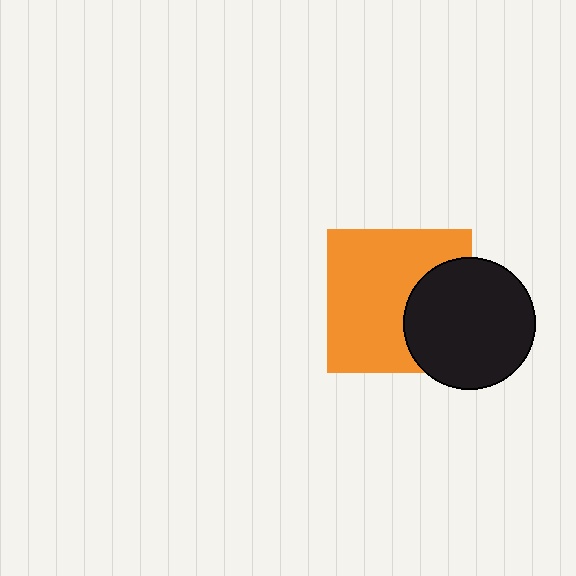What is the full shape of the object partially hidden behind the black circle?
The partially hidden object is an orange square.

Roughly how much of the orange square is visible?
Most of it is visible (roughly 68%).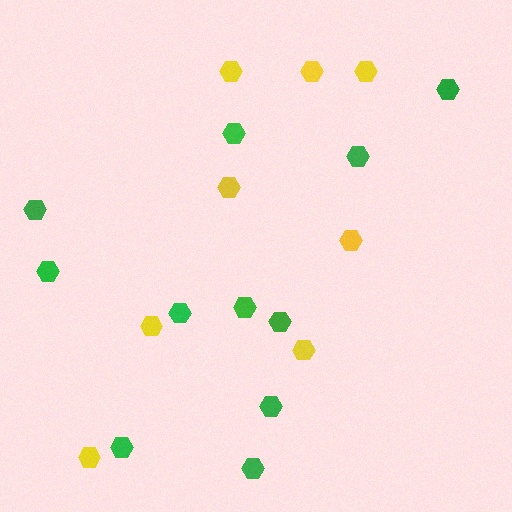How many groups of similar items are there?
There are 2 groups: one group of yellow hexagons (8) and one group of green hexagons (11).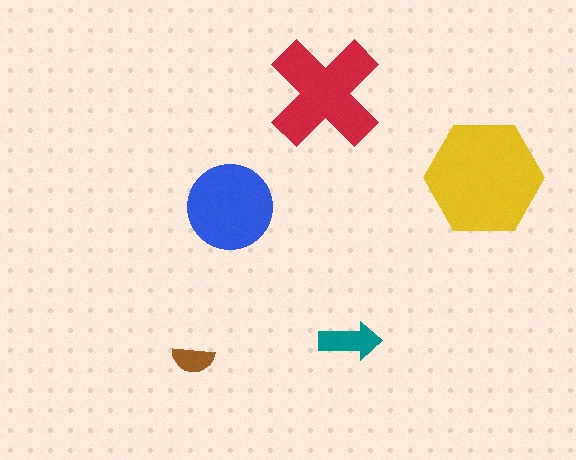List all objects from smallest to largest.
The brown semicircle, the teal arrow, the blue circle, the red cross, the yellow hexagon.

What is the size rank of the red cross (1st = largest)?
2nd.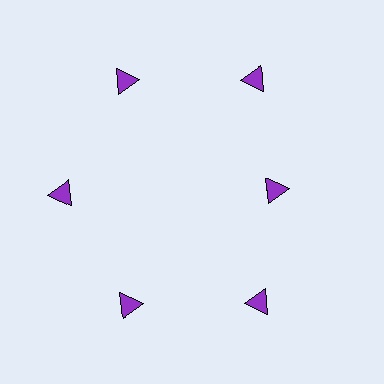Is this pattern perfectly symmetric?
No. The 6 purple triangles are arranged in a ring, but one element near the 3 o'clock position is pulled inward toward the center, breaking the 6-fold rotational symmetry.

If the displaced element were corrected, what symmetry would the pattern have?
It would have 6-fold rotational symmetry — the pattern would map onto itself every 60 degrees.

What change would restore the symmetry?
The symmetry would be restored by moving it outward, back onto the ring so that all 6 triangles sit at equal angles and equal distance from the center.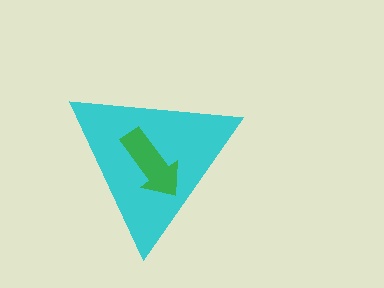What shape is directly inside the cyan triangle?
The green arrow.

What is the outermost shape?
The cyan triangle.